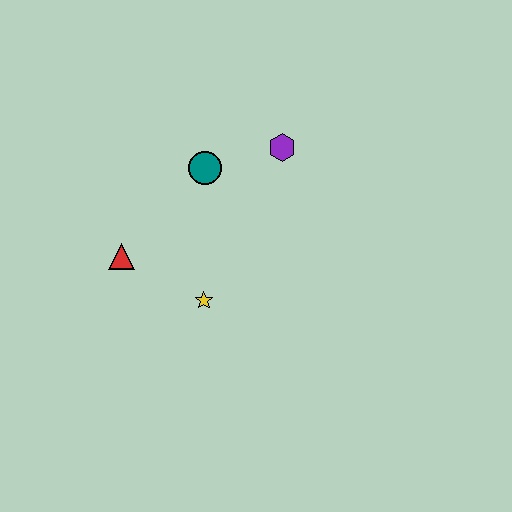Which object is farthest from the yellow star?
The purple hexagon is farthest from the yellow star.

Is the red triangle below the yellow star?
No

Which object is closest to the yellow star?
The red triangle is closest to the yellow star.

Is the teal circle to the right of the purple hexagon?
No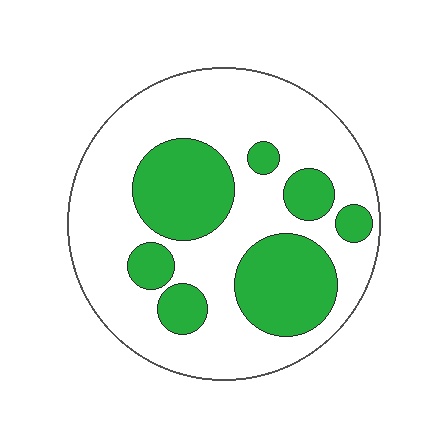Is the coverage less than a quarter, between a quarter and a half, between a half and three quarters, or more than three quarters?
Between a quarter and a half.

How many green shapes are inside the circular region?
7.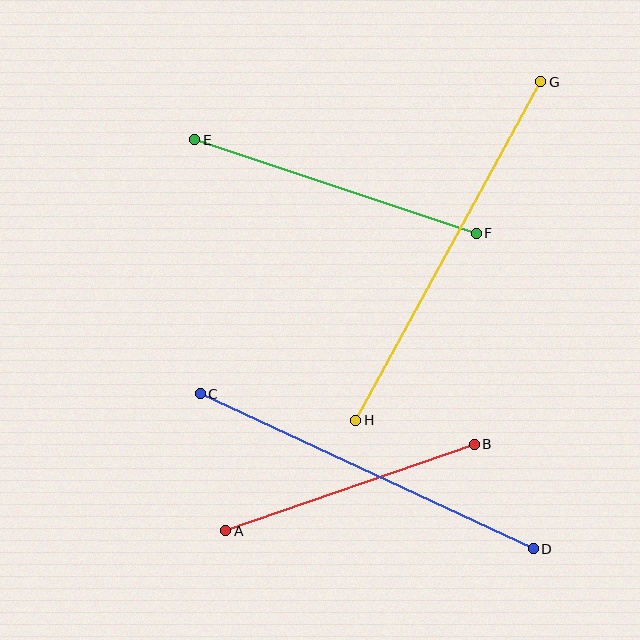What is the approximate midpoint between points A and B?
The midpoint is at approximately (350, 487) pixels.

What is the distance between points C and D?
The distance is approximately 367 pixels.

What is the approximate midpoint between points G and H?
The midpoint is at approximately (448, 251) pixels.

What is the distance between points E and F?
The distance is approximately 297 pixels.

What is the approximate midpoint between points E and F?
The midpoint is at approximately (336, 187) pixels.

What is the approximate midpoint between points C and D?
The midpoint is at approximately (367, 471) pixels.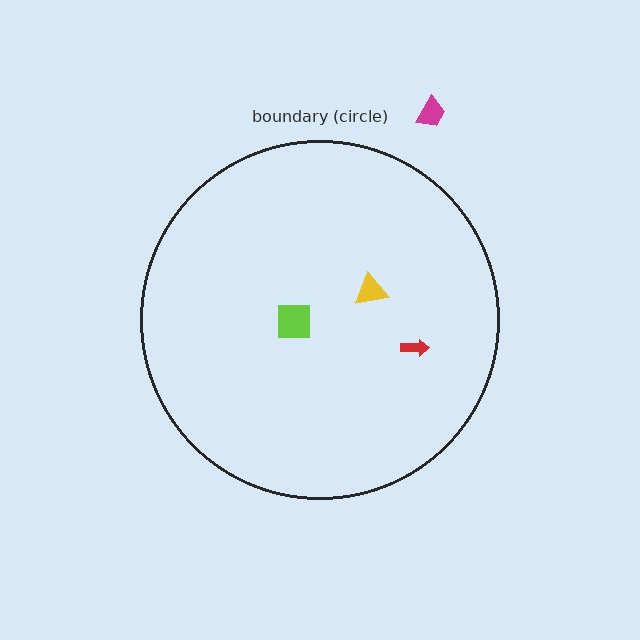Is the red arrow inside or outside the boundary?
Inside.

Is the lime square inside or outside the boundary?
Inside.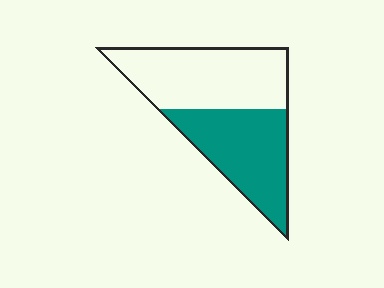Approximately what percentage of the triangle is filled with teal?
Approximately 45%.